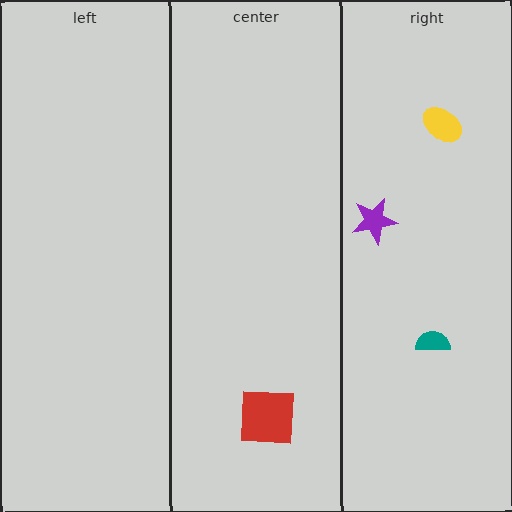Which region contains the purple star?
The right region.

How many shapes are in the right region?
3.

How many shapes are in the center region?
1.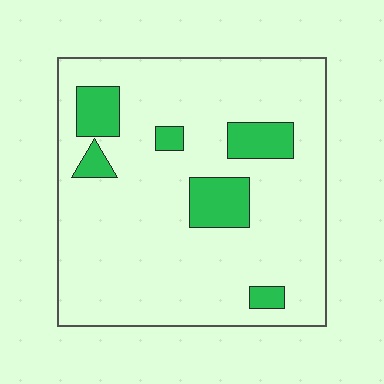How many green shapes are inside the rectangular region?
6.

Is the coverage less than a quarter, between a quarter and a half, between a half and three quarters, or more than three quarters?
Less than a quarter.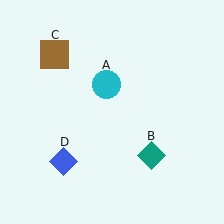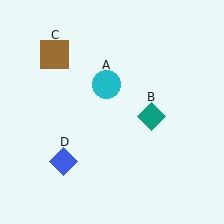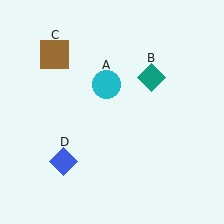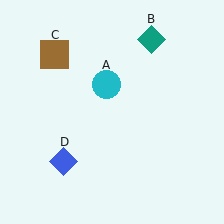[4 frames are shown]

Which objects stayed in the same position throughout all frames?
Cyan circle (object A) and brown square (object C) and blue diamond (object D) remained stationary.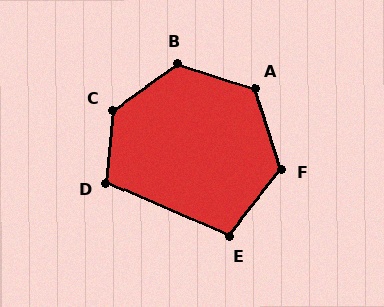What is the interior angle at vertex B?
Approximately 127 degrees (obtuse).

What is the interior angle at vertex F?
Approximately 124 degrees (obtuse).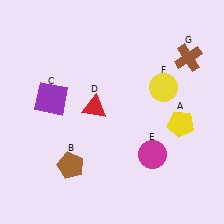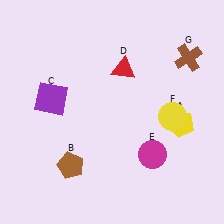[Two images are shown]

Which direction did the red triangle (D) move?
The red triangle (D) moved up.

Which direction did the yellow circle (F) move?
The yellow circle (F) moved down.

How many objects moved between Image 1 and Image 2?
2 objects moved between the two images.